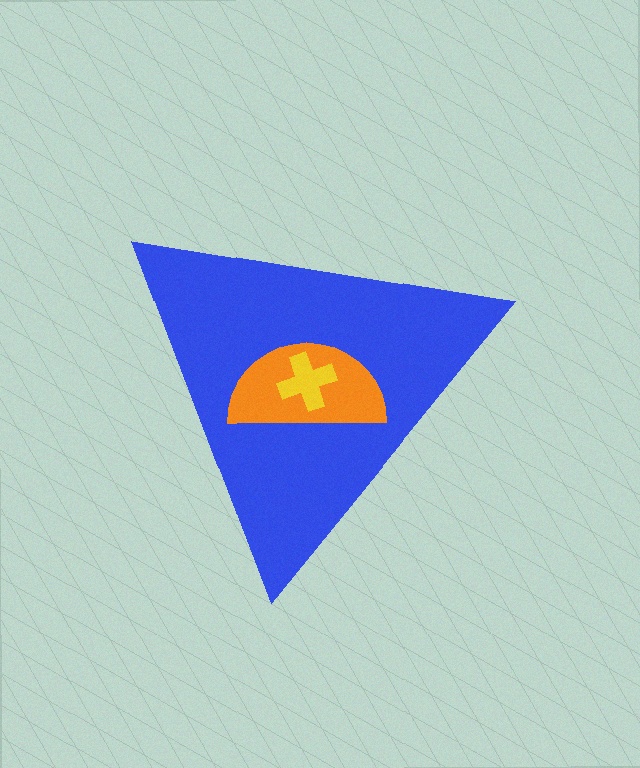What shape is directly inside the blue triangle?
The orange semicircle.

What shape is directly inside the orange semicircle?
The yellow cross.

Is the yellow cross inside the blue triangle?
Yes.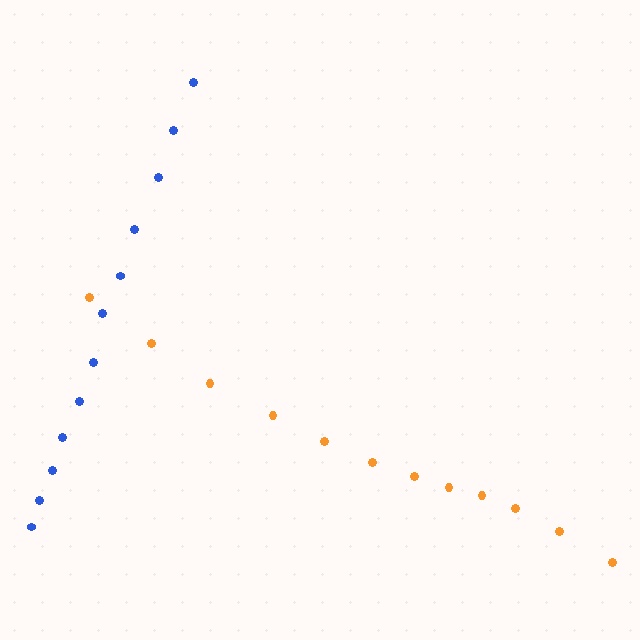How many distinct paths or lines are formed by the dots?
There are 2 distinct paths.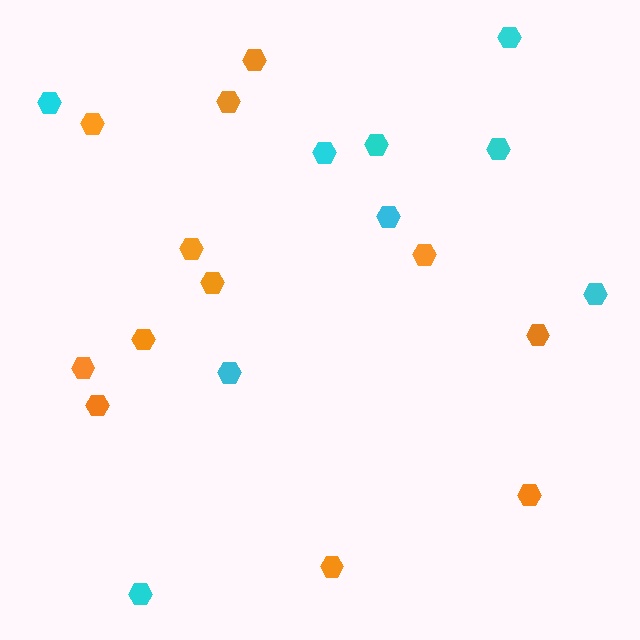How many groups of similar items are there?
There are 2 groups: one group of cyan hexagons (9) and one group of orange hexagons (12).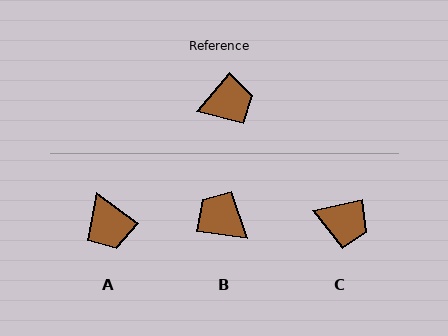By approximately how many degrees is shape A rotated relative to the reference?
Approximately 86 degrees clockwise.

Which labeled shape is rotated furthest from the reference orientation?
B, about 124 degrees away.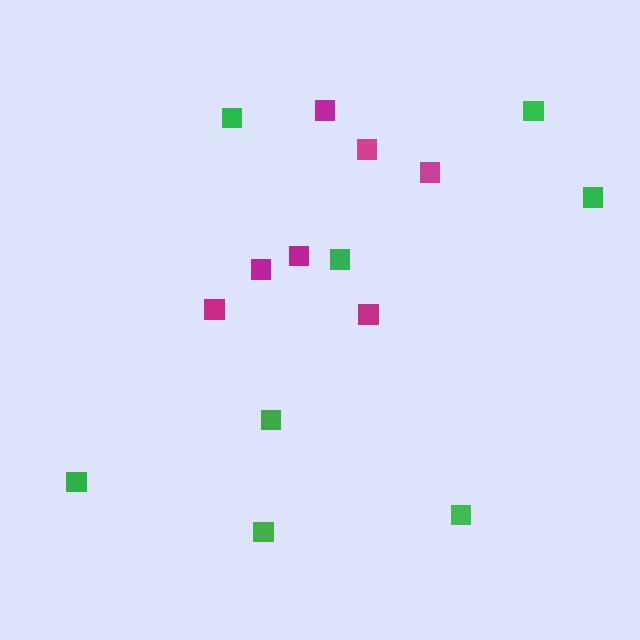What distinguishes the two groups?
There are 2 groups: one group of magenta squares (7) and one group of green squares (8).